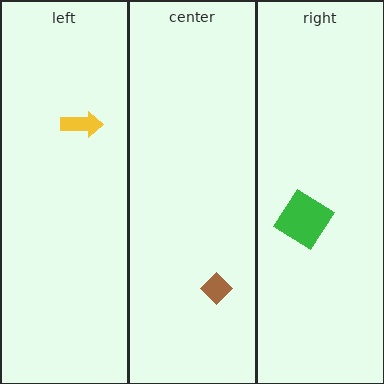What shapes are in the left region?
The yellow arrow.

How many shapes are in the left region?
1.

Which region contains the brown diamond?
The center region.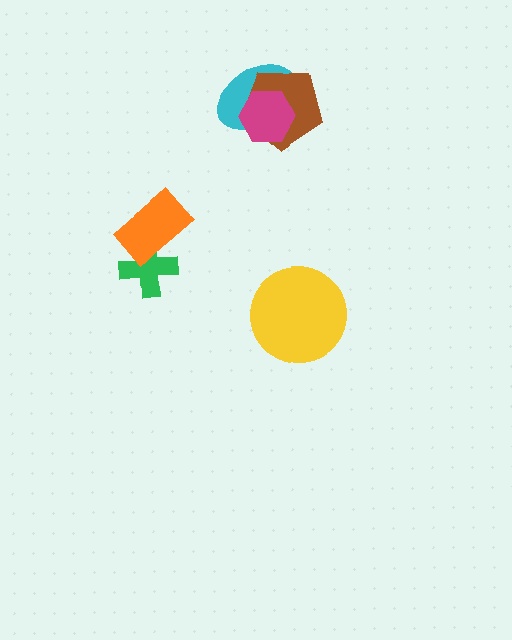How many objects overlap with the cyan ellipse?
2 objects overlap with the cyan ellipse.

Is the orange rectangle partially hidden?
No, no other shape covers it.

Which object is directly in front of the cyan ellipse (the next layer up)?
The brown pentagon is directly in front of the cyan ellipse.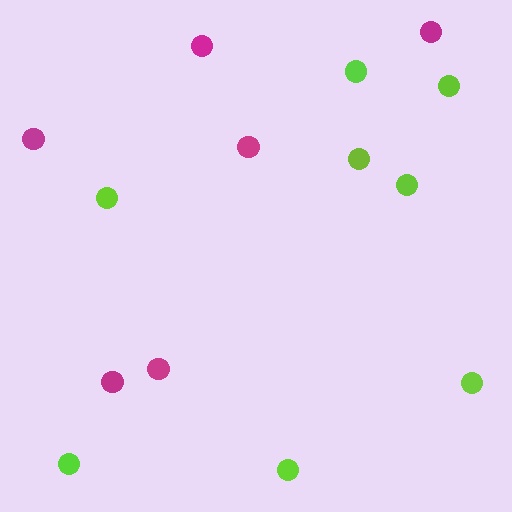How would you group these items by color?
There are 2 groups: one group of magenta circles (6) and one group of lime circles (8).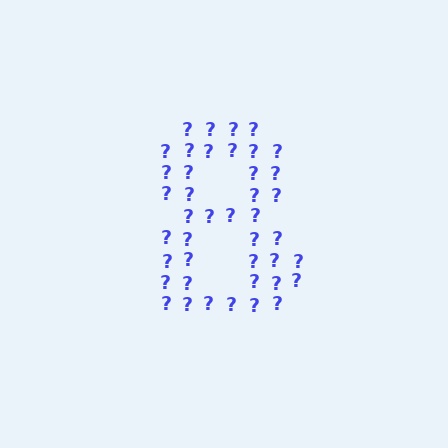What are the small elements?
The small elements are question marks.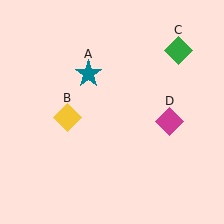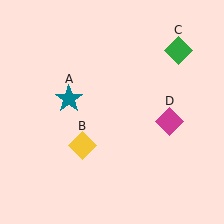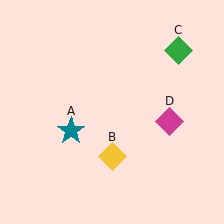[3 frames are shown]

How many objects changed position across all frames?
2 objects changed position: teal star (object A), yellow diamond (object B).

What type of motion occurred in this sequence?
The teal star (object A), yellow diamond (object B) rotated counterclockwise around the center of the scene.